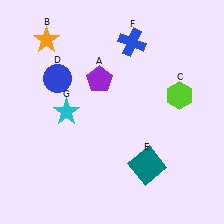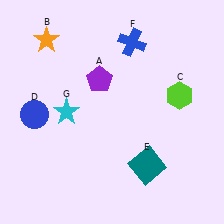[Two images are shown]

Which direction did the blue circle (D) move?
The blue circle (D) moved down.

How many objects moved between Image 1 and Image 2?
1 object moved between the two images.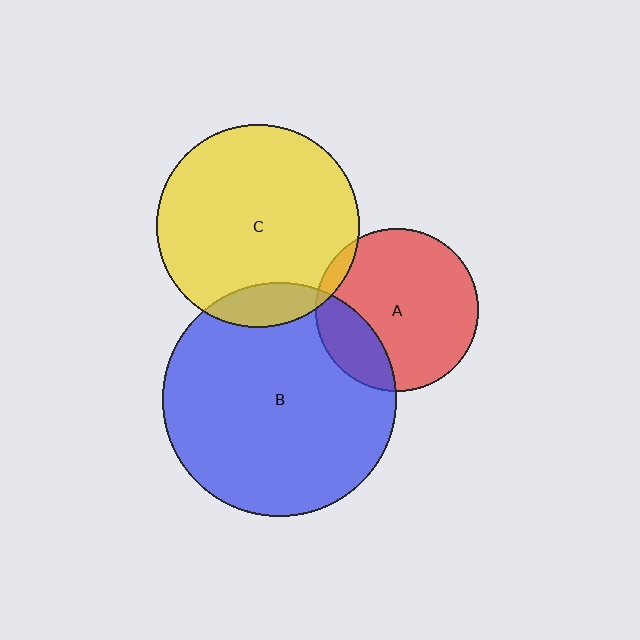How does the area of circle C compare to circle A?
Approximately 1.6 times.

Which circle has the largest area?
Circle B (blue).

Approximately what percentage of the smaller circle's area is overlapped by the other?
Approximately 10%.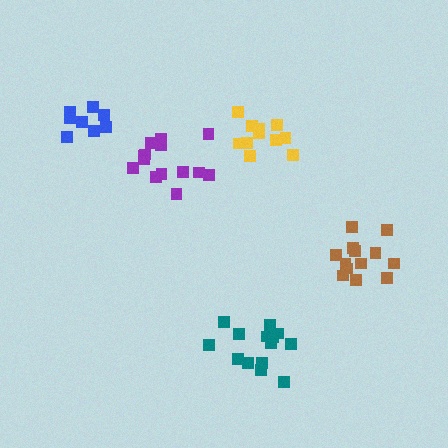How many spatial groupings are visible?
There are 5 spatial groupings.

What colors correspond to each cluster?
The clusters are colored: purple, brown, yellow, teal, blue.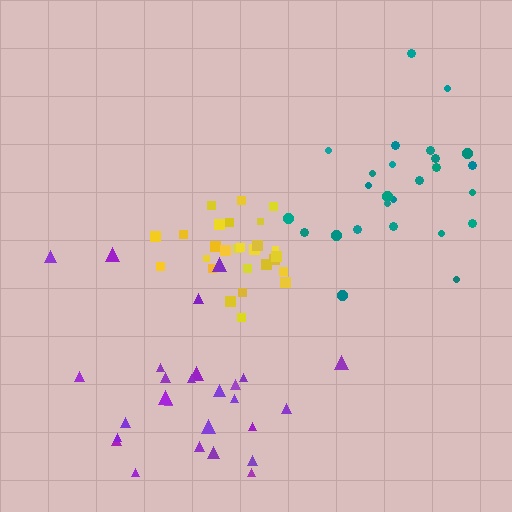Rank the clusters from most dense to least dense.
yellow, teal, purple.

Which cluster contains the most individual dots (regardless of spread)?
Yellow (27).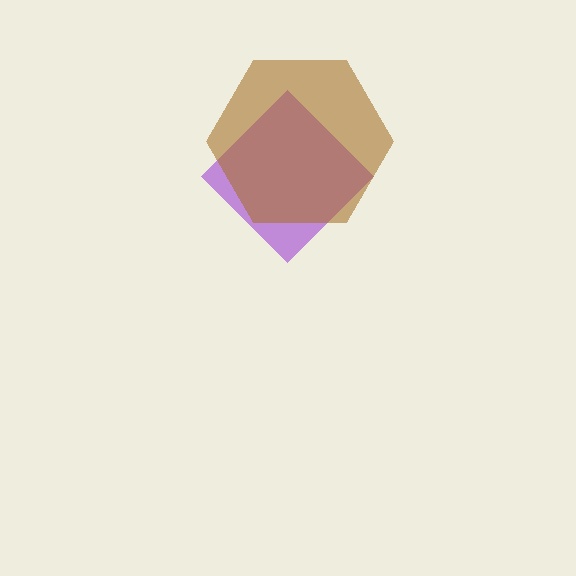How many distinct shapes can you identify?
There are 2 distinct shapes: a purple diamond, a brown hexagon.